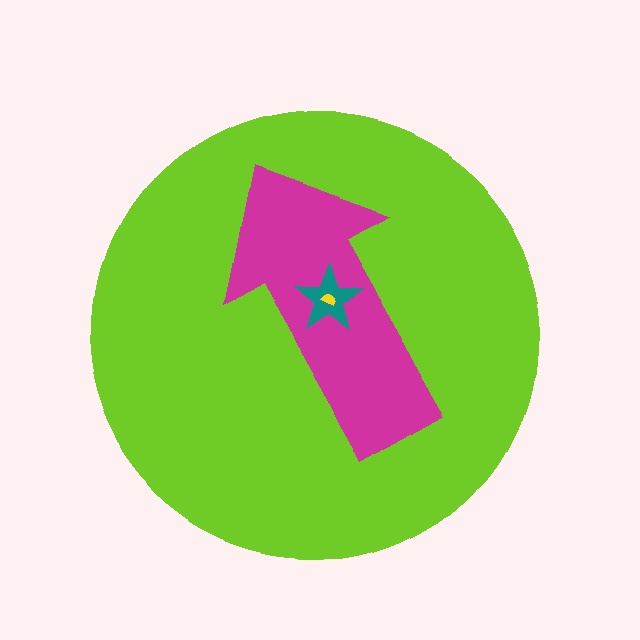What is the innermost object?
The yellow semicircle.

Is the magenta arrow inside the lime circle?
Yes.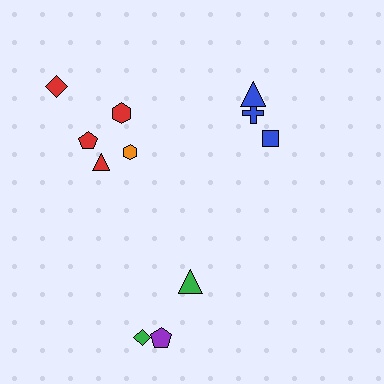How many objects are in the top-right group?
There are 3 objects.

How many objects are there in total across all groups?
There are 11 objects.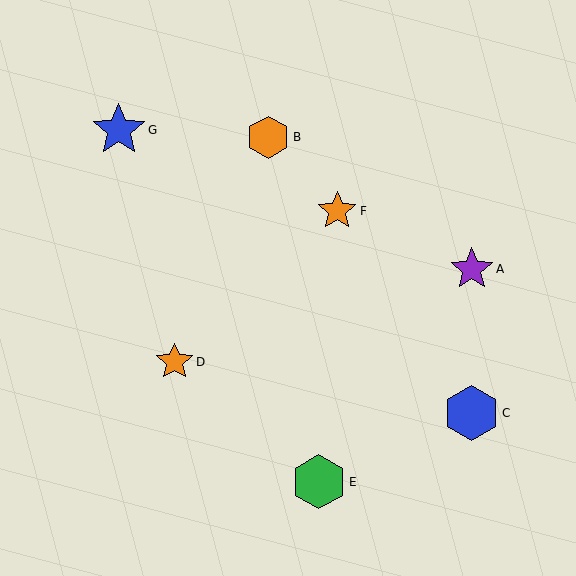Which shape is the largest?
The blue hexagon (labeled C) is the largest.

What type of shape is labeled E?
Shape E is a green hexagon.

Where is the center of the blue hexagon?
The center of the blue hexagon is at (471, 413).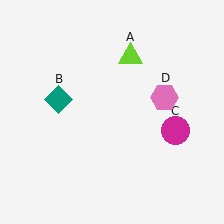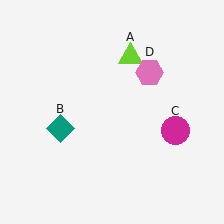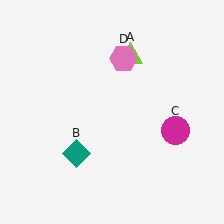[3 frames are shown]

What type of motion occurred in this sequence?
The teal diamond (object B), pink hexagon (object D) rotated counterclockwise around the center of the scene.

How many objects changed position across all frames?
2 objects changed position: teal diamond (object B), pink hexagon (object D).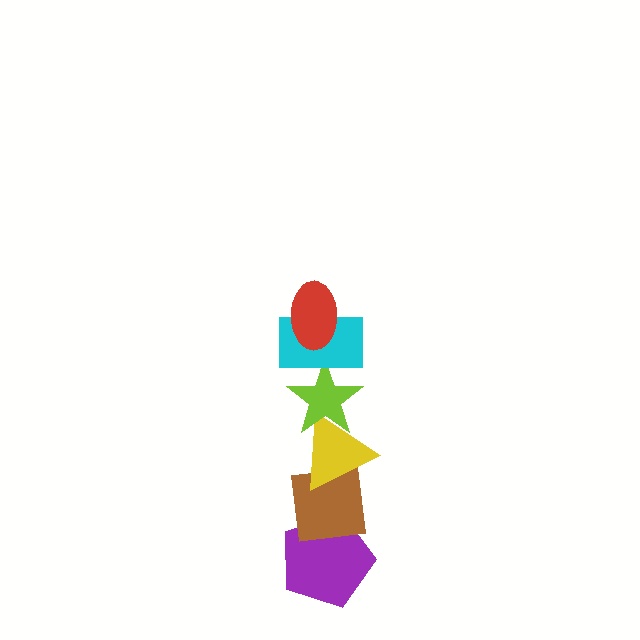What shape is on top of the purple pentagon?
The brown square is on top of the purple pentagon.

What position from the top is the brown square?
The brown square is 5th from the top.